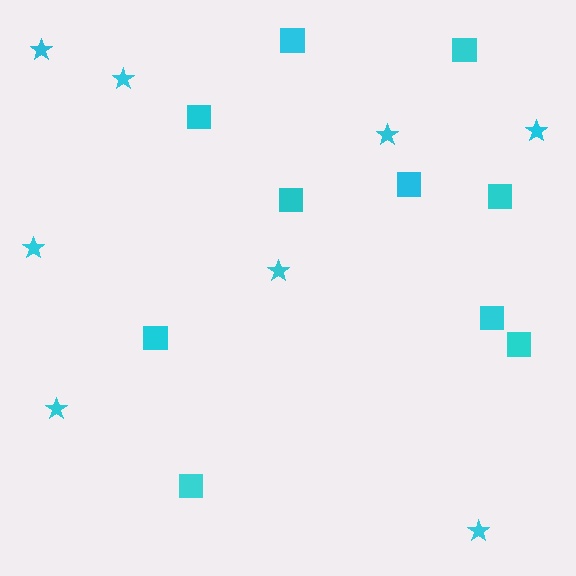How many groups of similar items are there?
There are 2 groups: one group of stars (8) and one group of squares (10).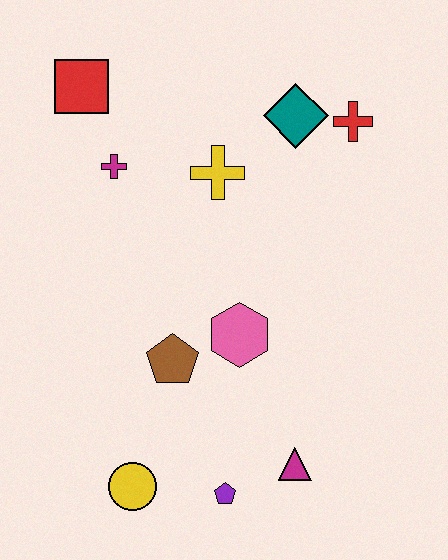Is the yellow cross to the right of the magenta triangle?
No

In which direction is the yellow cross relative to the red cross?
The yellow cross is to the left of the red cross.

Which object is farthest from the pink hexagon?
The red square is farthest from the pink hexagon.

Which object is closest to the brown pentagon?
The pink hexagon is closest to the brown pentagon.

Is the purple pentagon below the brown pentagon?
Yes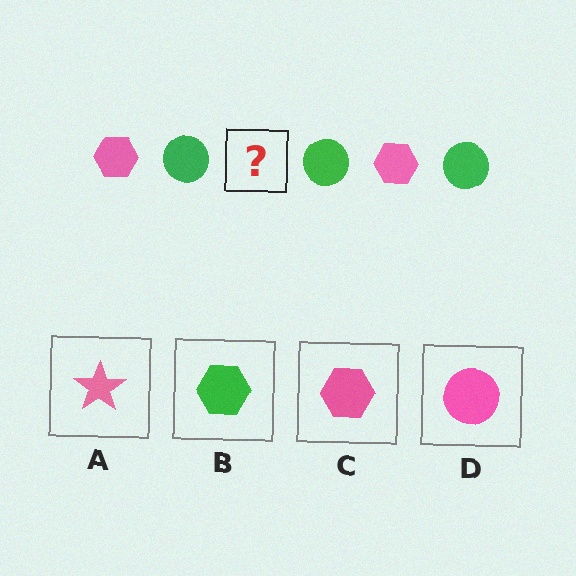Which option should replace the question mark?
Option C.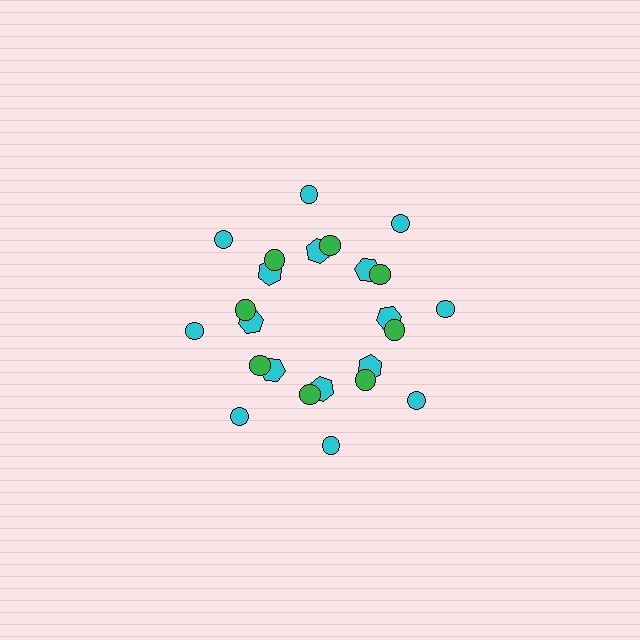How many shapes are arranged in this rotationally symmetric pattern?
There are 24 shapes, arranged in 8 groups of 3.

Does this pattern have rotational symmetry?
Yes, this pattern has 8-fold rotational symmetry. It looks the same after rotating 45 degrees around the center.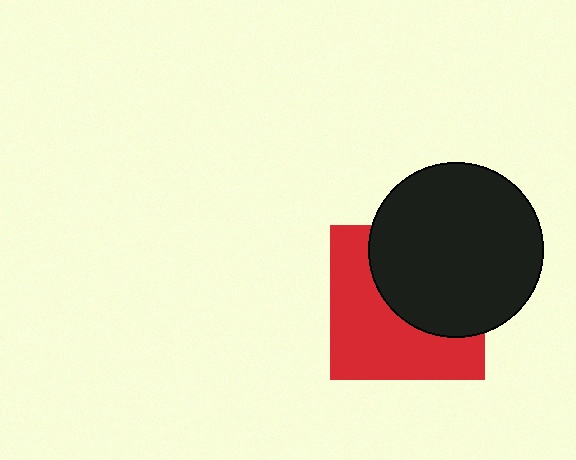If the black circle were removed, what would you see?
You would see the complete red square.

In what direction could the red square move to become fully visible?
The red square could move toward the lower-left. That would shift it out from behind the black circle entirely.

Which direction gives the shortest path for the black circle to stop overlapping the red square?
Moving toward the upper-right gives the shortest separation.